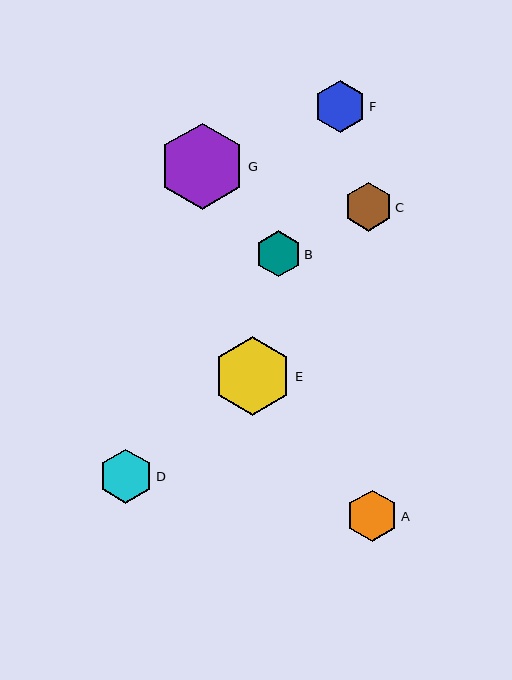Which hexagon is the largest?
Hexagon G is the largest with a size of approximately 86 pixels.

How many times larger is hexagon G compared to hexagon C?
Hexagon G is approximately 1.8 times the size of hexagon C.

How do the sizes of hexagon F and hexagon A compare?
Hexagon F and hexagon A are approximately the same size.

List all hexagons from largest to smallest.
From largest to smallest: G, E, D, F, A, C, B.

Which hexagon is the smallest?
Hexagon B is the smallest with a size of approximately 46 pixels.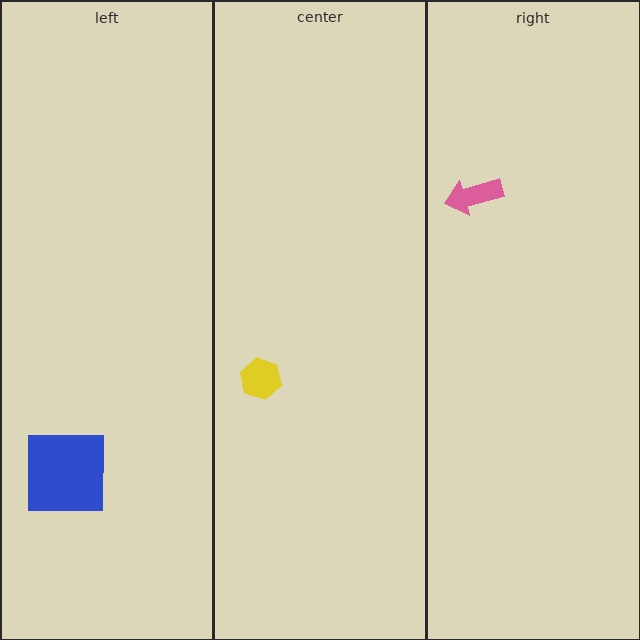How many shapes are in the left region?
1.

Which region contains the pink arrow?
The right region.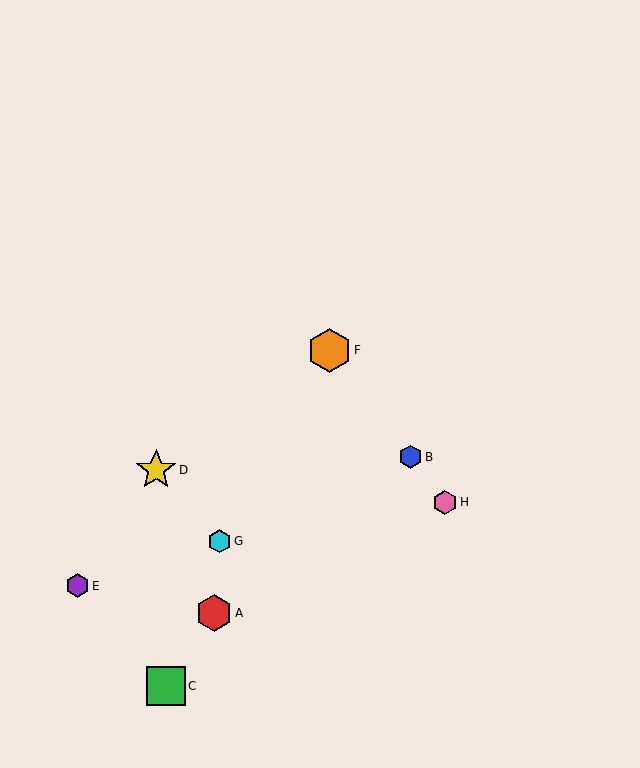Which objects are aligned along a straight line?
Objects B, F, H are aligned along a straight line.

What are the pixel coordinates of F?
Object F is at (329, 350).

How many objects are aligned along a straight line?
3 objects (B, F, H) are aligned along a straight line.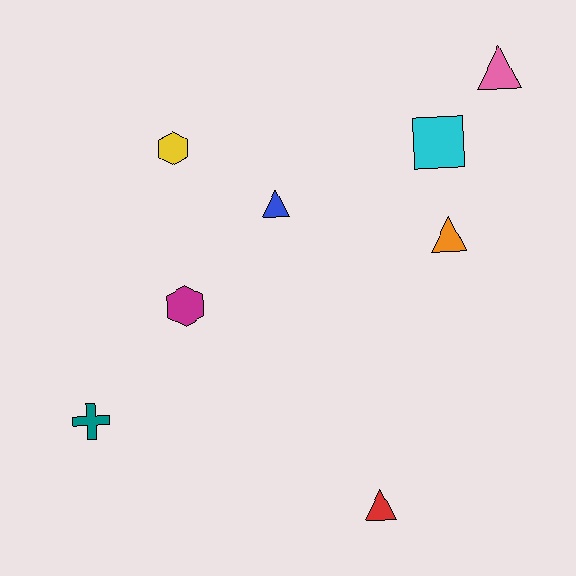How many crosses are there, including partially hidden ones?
There is 1 cross.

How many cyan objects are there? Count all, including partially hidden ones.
There is 1 cyan object.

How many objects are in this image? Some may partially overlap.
There are 8 objects.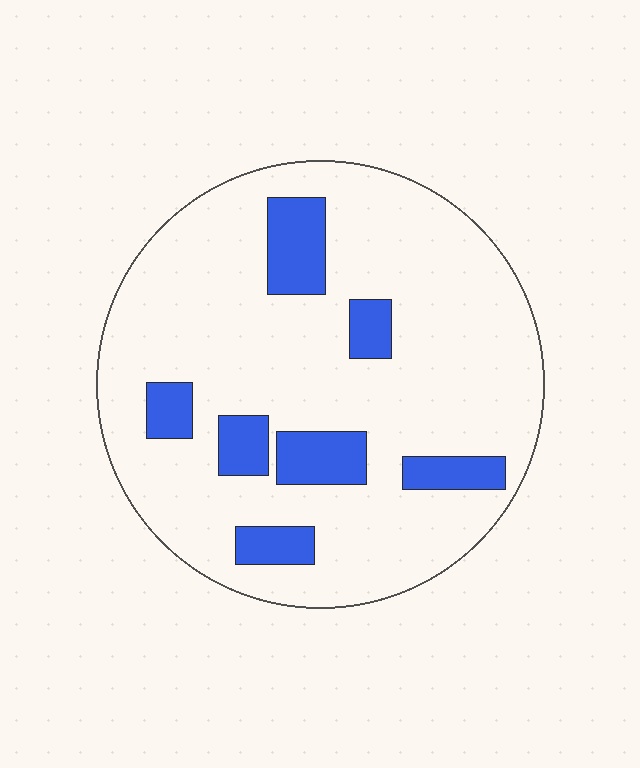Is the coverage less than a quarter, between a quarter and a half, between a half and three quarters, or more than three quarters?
Less than a quarter.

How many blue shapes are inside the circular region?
7.